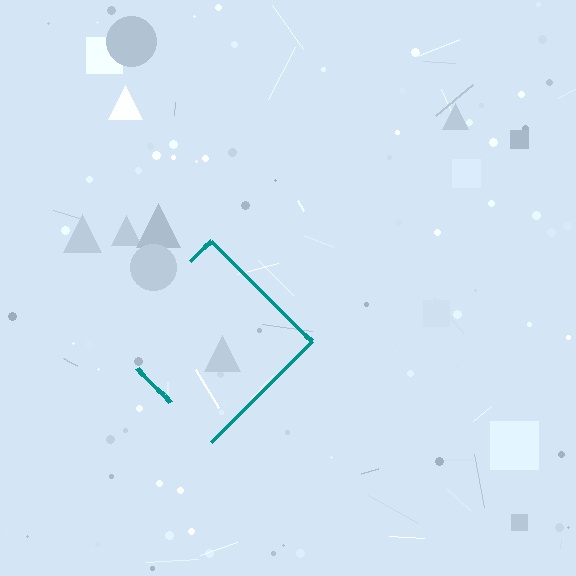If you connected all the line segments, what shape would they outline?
They would outline a diamond.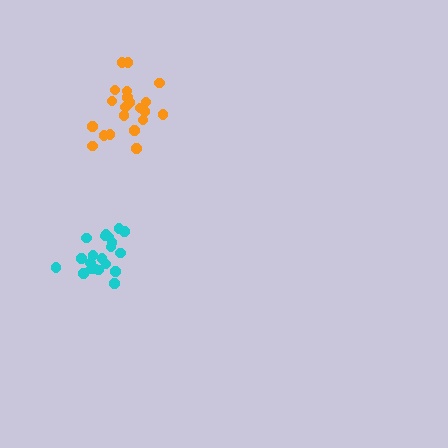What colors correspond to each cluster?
The clusters are colored: orange, cyan.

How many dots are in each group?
Group 1: 21 dots, Group 2: 21 dots (42 total).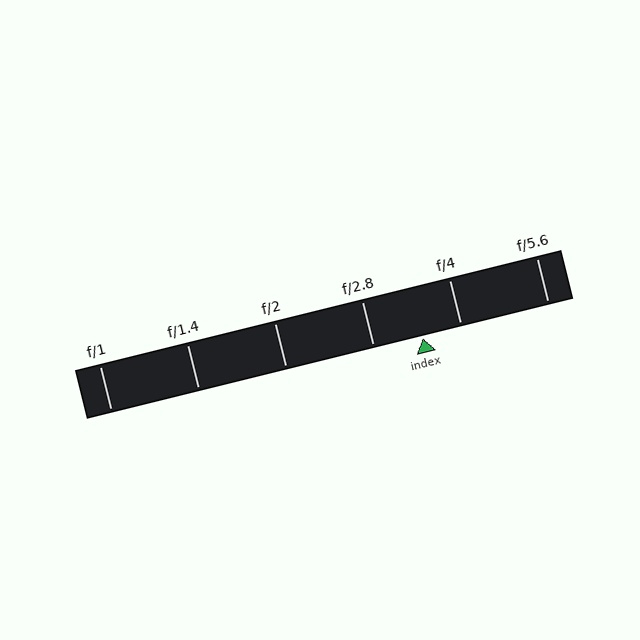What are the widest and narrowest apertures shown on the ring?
The widest aperture shown is f/1 and the narrowest is f/5.6.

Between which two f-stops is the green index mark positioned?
The index mark is between f/2.8 and f/4.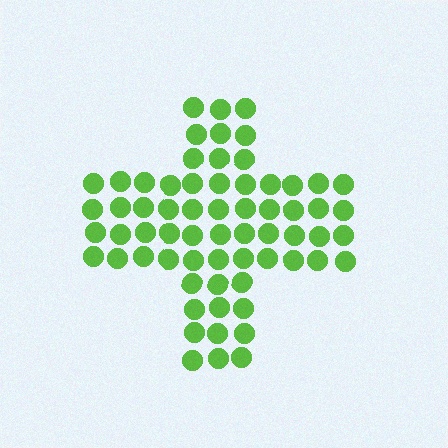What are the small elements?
The small elements are circles.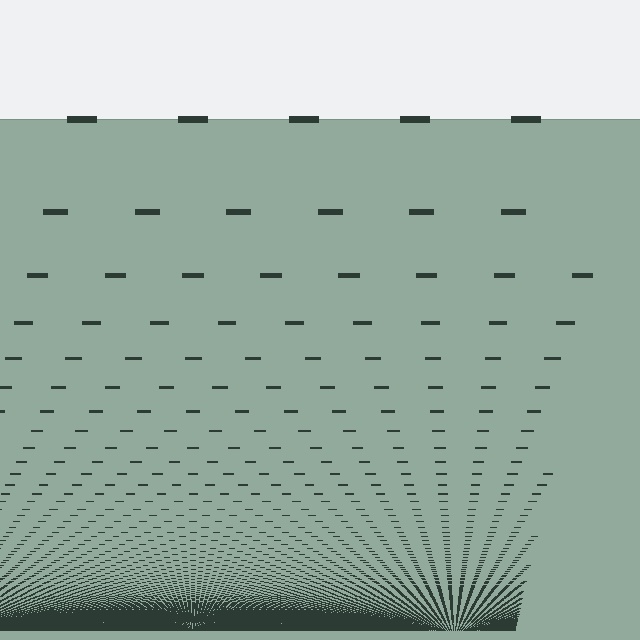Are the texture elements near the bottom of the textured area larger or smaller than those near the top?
Smaller. The gradient is inverted — elements near the bottom are smaller and denser.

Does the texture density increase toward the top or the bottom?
Density increases toward the bottom.